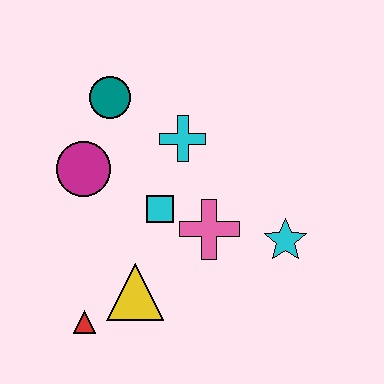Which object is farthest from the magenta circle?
The cyan star is farthest from the magenta circle.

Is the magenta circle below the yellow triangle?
No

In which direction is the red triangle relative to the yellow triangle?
The red triangle is to the left of the yellow triangle.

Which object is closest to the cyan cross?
The cyan square is closest to the cyan cross.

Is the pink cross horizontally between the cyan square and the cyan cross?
No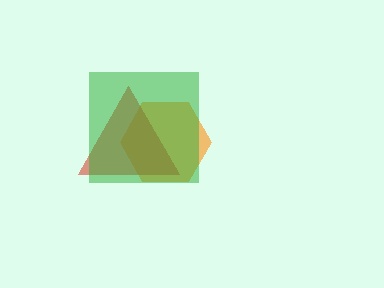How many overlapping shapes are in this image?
There are 3 overlapping shapes in the image.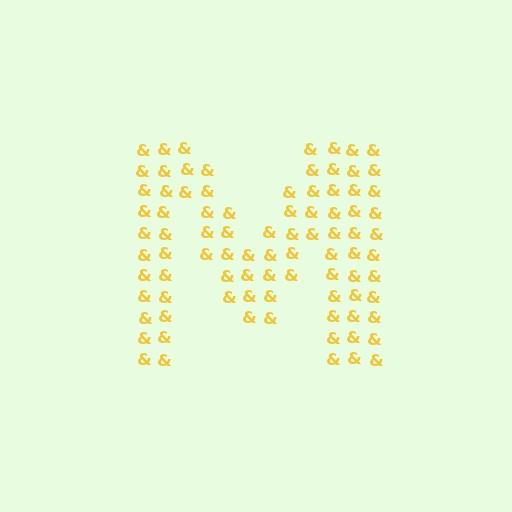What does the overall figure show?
The overall figure shows the letter M.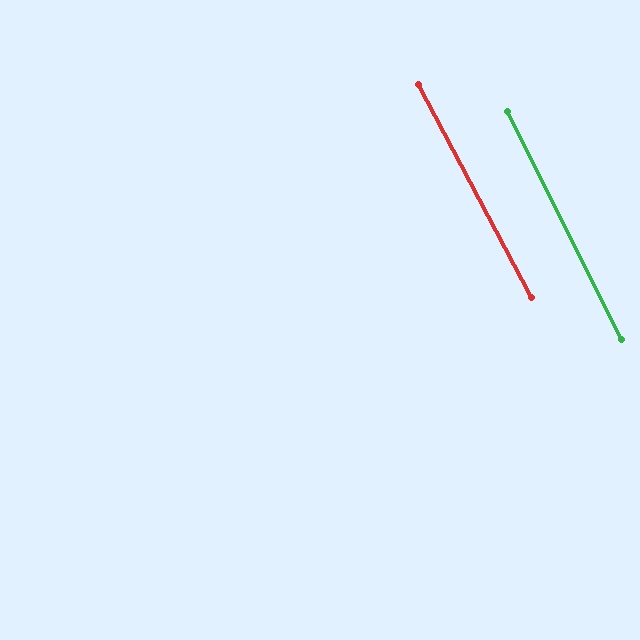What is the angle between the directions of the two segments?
Approximately 2 degrees.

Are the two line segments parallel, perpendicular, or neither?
Parallel — their directions differ by only 1.5°.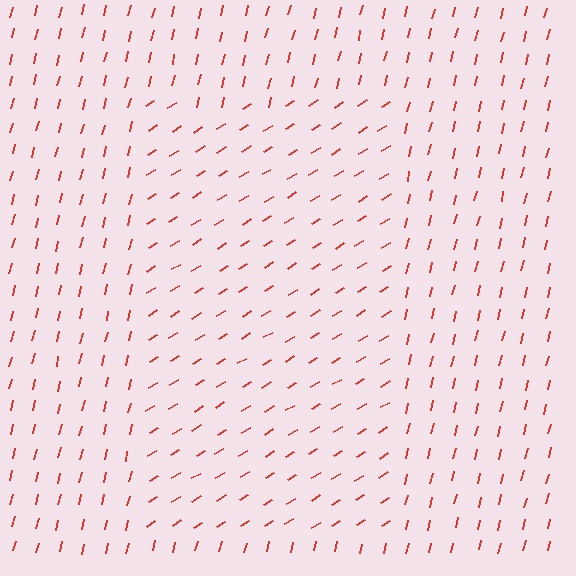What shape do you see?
I see a rectangle.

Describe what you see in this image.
The image is filled with small red line segments. A rectangle region in the image has lines oriented differently from the surrounding lines, creating a visible texture boundary.